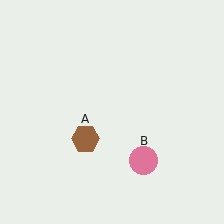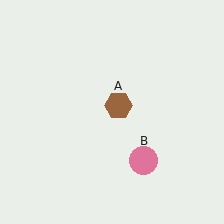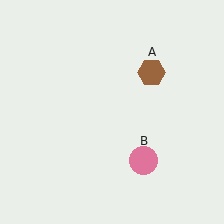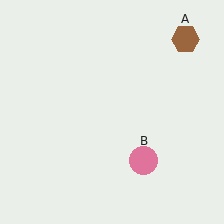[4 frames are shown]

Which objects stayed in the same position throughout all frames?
Pink circle (object B) remained stationary.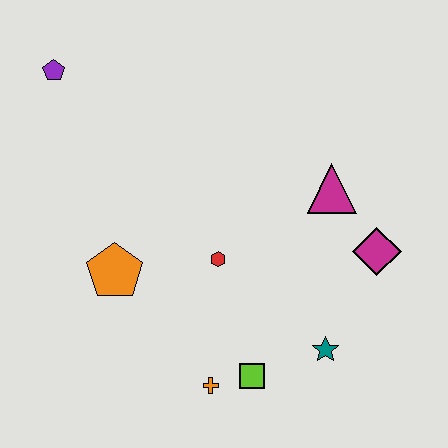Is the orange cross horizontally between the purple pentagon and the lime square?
Yes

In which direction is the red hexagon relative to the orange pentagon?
The red hexagon is to the right of the orange pentagon.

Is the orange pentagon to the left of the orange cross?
Yes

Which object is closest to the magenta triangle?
The magenta diamond is closest to the magenta triangle.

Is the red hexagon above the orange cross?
Yes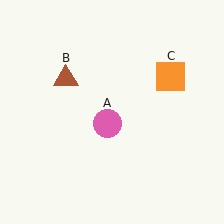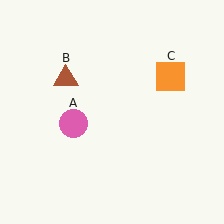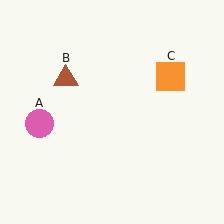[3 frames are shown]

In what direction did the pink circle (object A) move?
The pink circle (object A) moved left.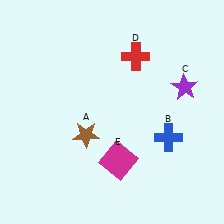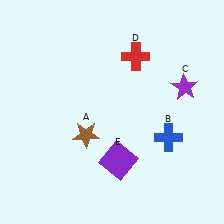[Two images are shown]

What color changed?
The square (E) changed from magenta in Image 1 to purple in Image 2.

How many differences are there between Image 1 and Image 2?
There is 1 difference between the two images.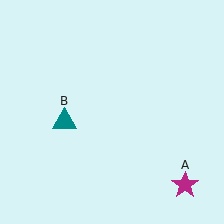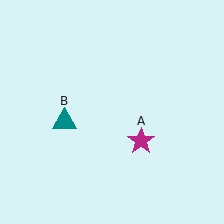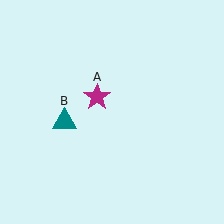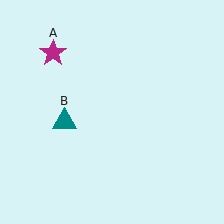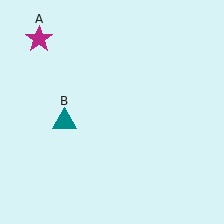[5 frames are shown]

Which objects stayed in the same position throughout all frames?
Teal triangle (object B) remained stationary.